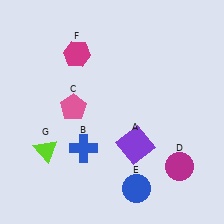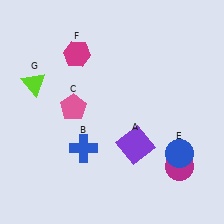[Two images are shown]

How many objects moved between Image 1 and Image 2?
2 objects moved between the two images.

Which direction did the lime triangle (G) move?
The lime triangle (G) moved up.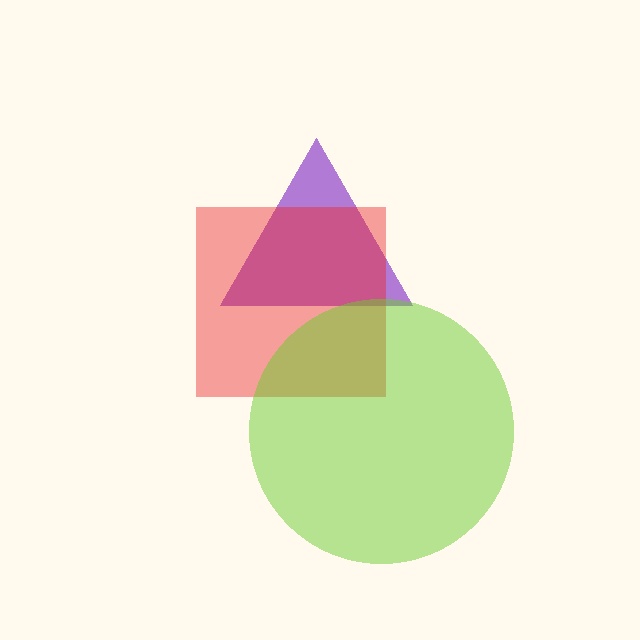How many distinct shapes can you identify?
There are 3 distinct shapes: a purple triangle, a red square, a lime circle.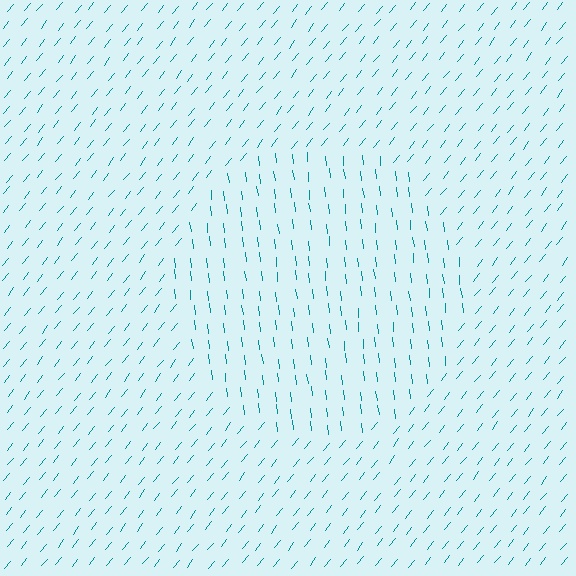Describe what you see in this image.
The image is filled with small teal line segments. A circle region in the image has lines oriented differently from the surrounding lines, creating a visible texture boundary.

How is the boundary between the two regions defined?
The boundary is defined purely by a change in line orientation (approximately 45 degrees difference). All lines are the same color and thickness.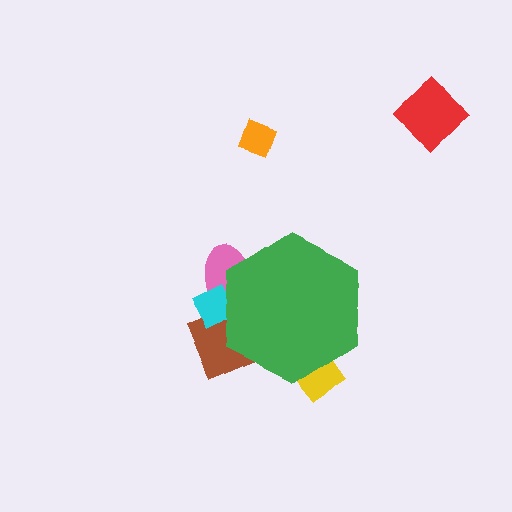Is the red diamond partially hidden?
No, the red diamond is fully visible.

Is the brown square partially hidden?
Yes, the brown square is partially hidden behind the green hexagon.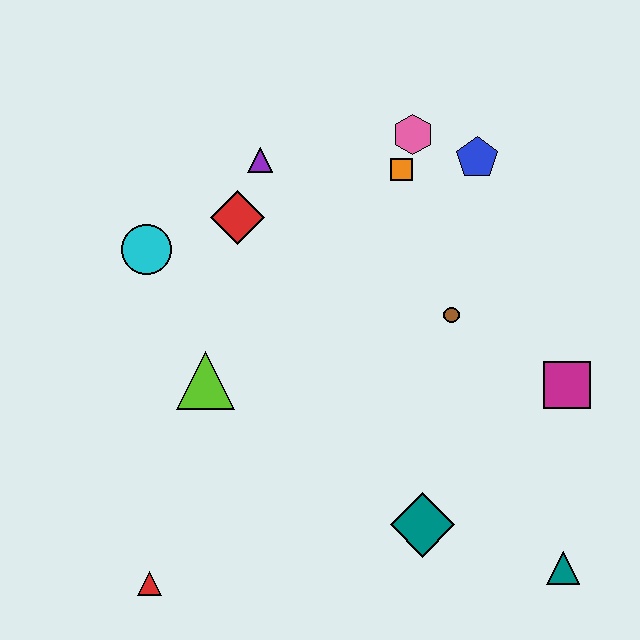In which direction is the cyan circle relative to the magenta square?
The cyan circle is to the left of the magenta square.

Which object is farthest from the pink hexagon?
The red triangle is farthest from the pink hexagon.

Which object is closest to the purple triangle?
The red diamond is closest to the purple triangle.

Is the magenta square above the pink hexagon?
No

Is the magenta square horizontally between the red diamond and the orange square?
No